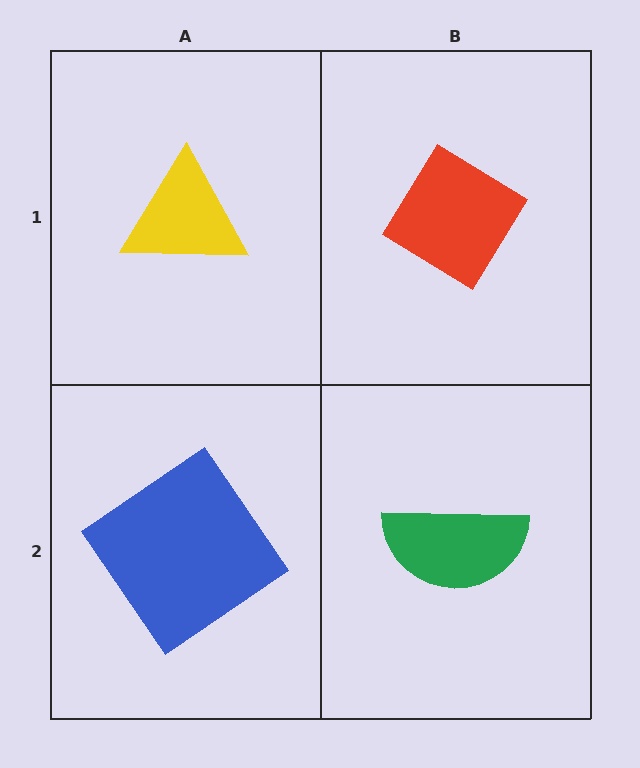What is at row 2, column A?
A blue diamond.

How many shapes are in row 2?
2 shapes.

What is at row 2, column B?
A green semicircle.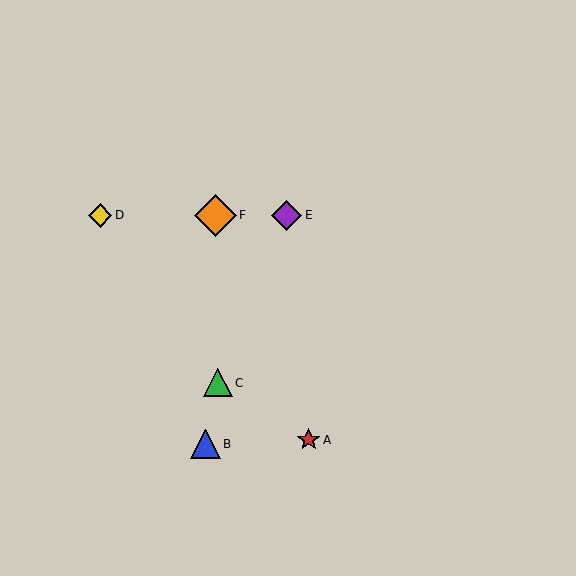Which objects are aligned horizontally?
Objects D, E, F are aligned horizontally.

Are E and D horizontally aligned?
Yes, both are at y≈215.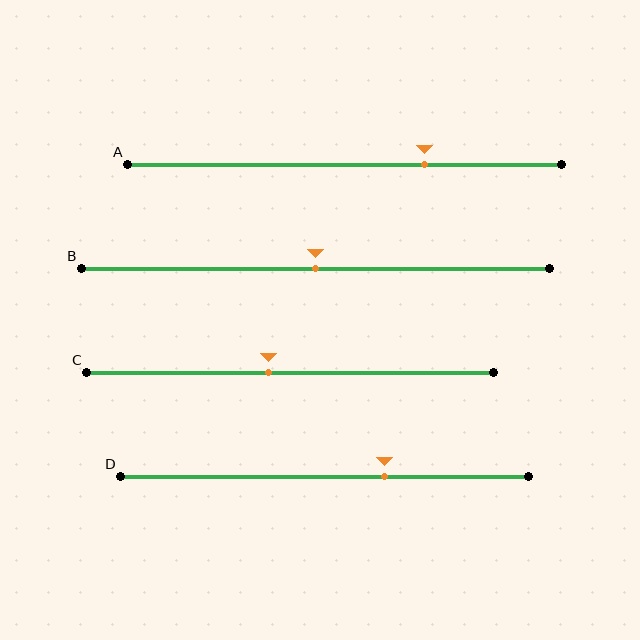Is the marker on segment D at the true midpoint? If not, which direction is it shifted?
No, the marker on segment D is shifted to the right by about 15% of the segment length.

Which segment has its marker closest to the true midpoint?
Segment B has its marker closest to the true midpoint.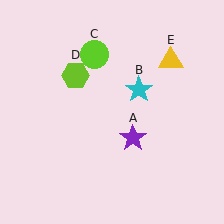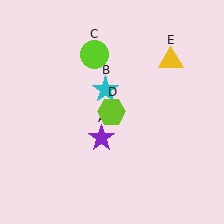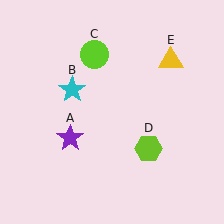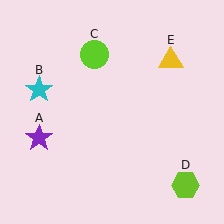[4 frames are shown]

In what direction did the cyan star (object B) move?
The cyan star (object B) moved left.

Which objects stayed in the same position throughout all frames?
Lime circle (object C) and yellow triangle (object E) remained stationary.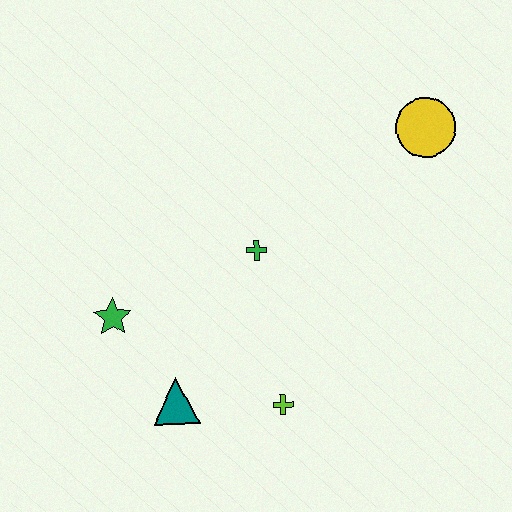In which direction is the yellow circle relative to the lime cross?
The yellow circle is above the lime cross.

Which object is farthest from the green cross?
The yellow circle is farthest from the green cross.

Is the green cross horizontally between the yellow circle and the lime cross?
No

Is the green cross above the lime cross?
Yes